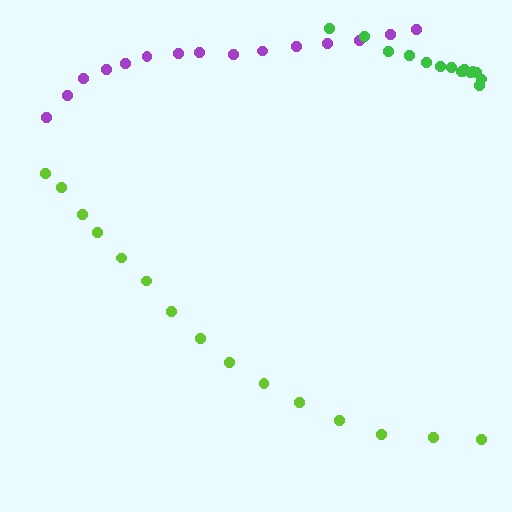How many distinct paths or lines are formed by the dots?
There are 3 distinct paths.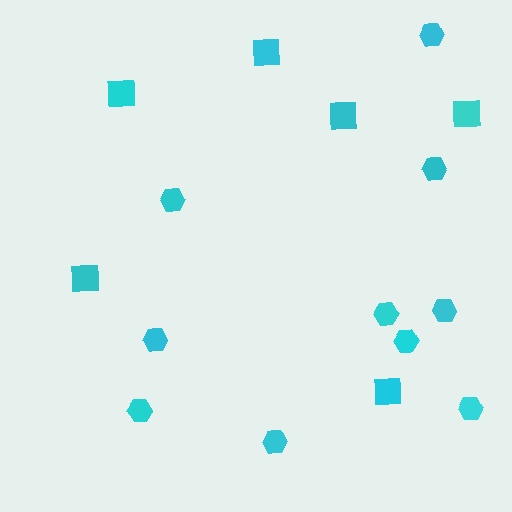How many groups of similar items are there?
There are 2 groups: one group of squares (6) and one group of hexagons (10).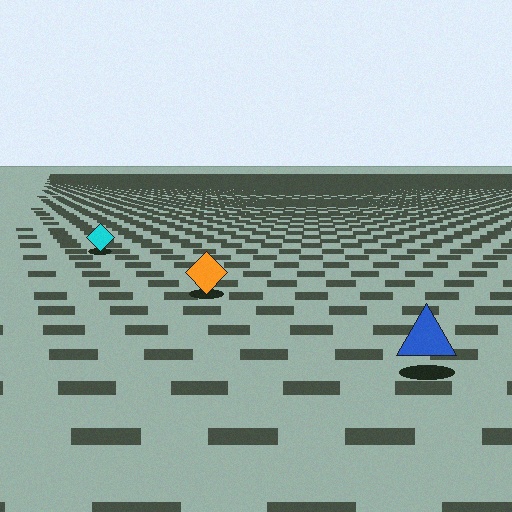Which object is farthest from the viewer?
The cyan diamond is farthest from the viewer. It appears smaller and the ground texture around it is denser.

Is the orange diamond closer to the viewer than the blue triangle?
No. The blue triangle is closer — you can tell from the texture gradient: the ground texture is coarser near it.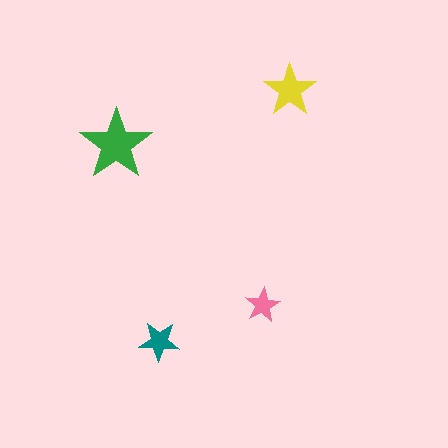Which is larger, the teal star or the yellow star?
The yellow one.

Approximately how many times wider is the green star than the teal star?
About 2 times wider.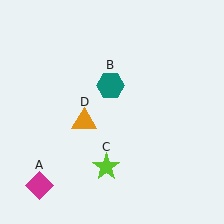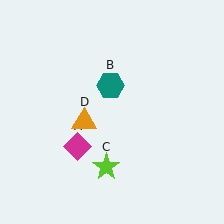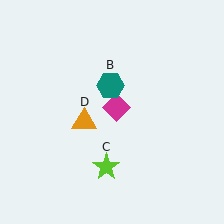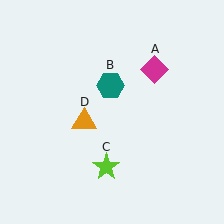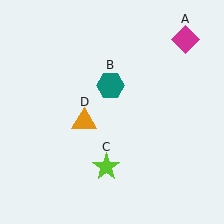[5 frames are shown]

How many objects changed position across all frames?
1 object changed position: magenta diamond (object A).